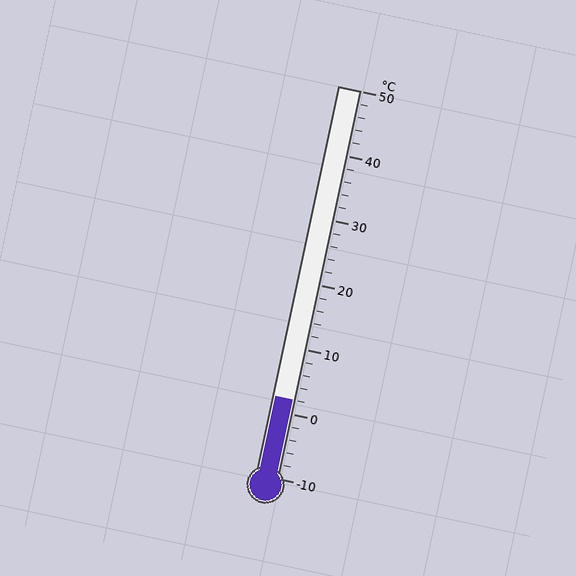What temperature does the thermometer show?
The thermometer shows approximately 2°C.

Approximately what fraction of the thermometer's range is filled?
The thermometer is filled to approximately 20% of its range.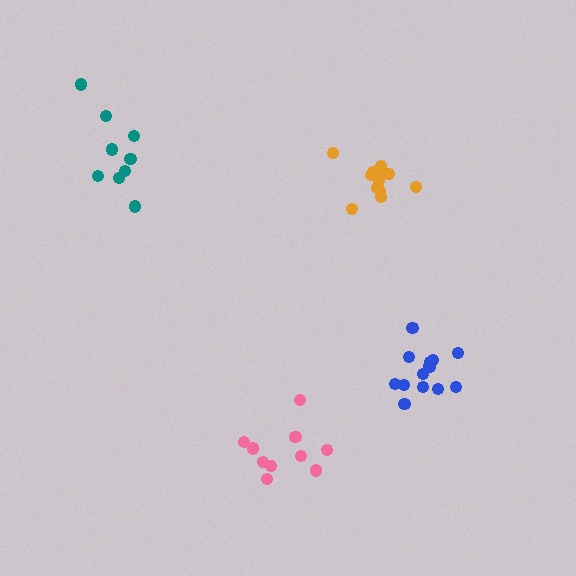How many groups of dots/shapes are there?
There are 4 groups.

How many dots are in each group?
Group 1: 9 dots, Group 2: 14 dots, Group 3: 12 dots, Group 4: 10 dots (45 total).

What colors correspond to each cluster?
The clusters are colored: teal, blue, orange, pink.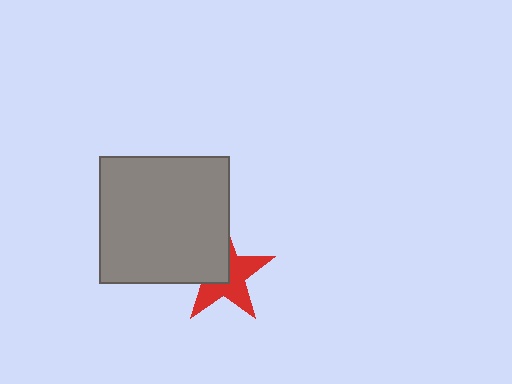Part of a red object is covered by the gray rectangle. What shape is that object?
It is a star.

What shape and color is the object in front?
The object in front is a gray rectangle.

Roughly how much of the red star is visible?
About half of it is visible (roughly 57%).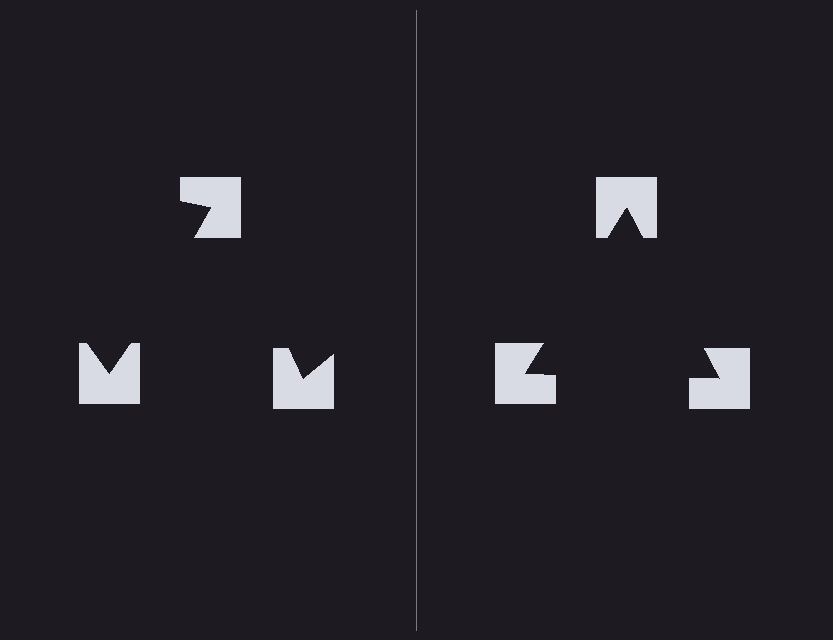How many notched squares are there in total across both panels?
6 — 3 on each side.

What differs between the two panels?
The notched squares are positioned identically on both sides; only the wedge orientations differ. On the right they align to a triangle; on the left they are misaligned.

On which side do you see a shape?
An illusory triangle appears on the right side. On the left side the wedge cuts are rotated, so no coherent shape forms.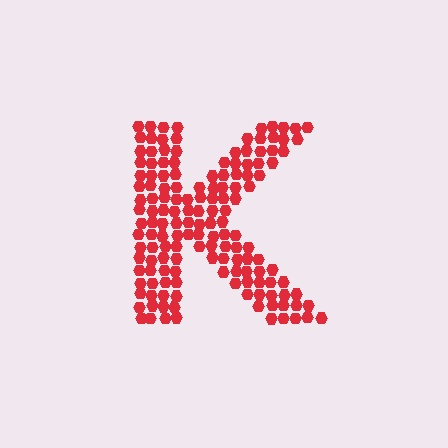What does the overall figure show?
The overall figure shows the letter K.